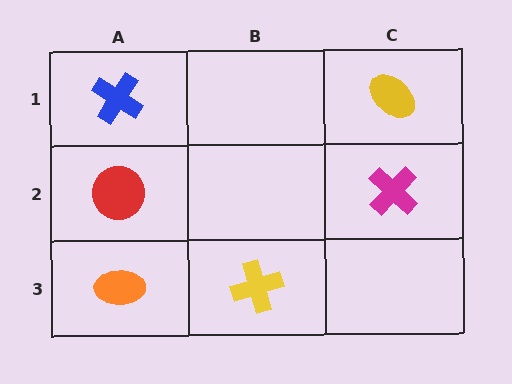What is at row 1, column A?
A blue cross.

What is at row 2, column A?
A red circle.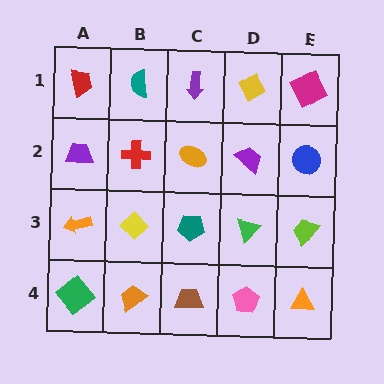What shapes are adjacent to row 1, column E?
A blue circle (row 2, column E), a yellow diamond (row 1, column D).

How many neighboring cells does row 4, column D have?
3.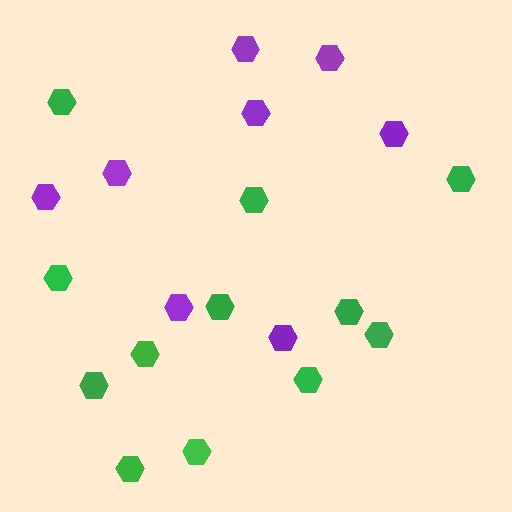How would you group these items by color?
There are 2 groups: one group of purple hexagons (8) and one group of green hexagons (12).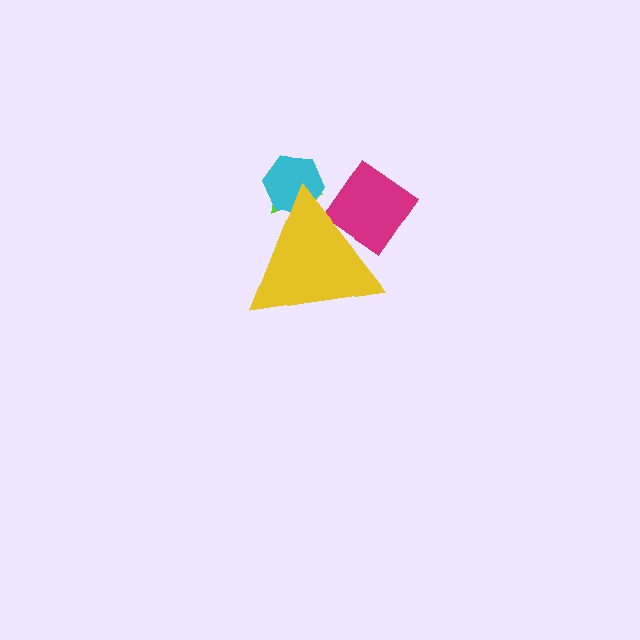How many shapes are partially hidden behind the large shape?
3 shapes are partially hidden.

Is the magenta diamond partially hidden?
Yes, the magenta diamond is partially hidden behind the yellow triangle.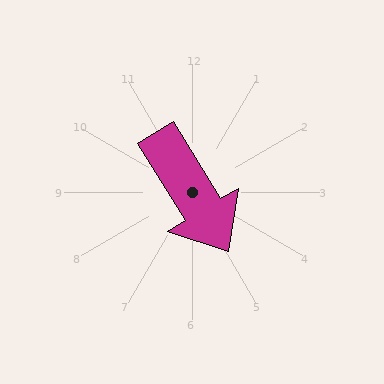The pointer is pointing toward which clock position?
Roughly 5 o'clock.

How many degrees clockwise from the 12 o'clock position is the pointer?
Approximately 149 degrees.